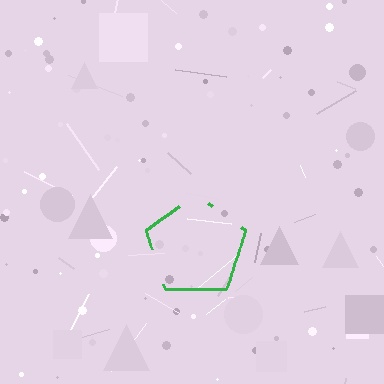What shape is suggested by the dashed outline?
The dashed outline suggests a pentagon.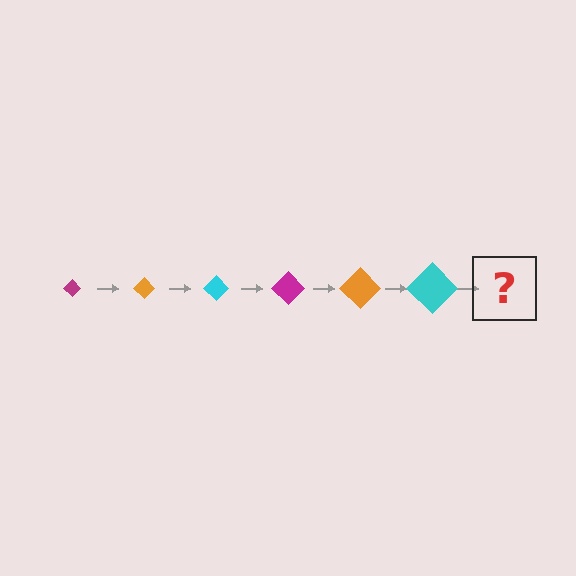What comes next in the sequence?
The next element should be a magenta diamond, larger than the previous one.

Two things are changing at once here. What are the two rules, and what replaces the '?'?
The two rules are that the diamond grows larger each step and the color cycles through magenta, orange, and cyan. The '?' should be a magenta diamond, larger than the previous one.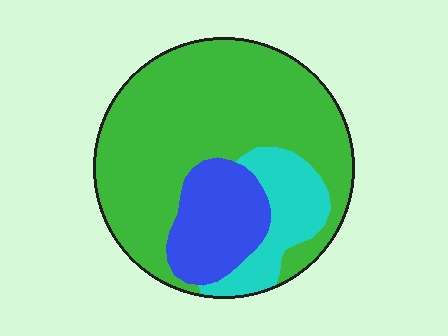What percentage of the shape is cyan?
Cyan takes up about one sixth (1/6) of the shape.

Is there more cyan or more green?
Green.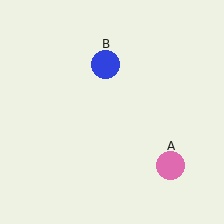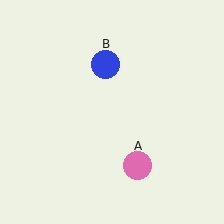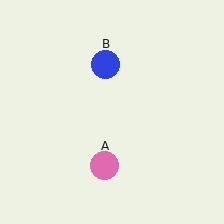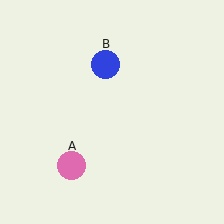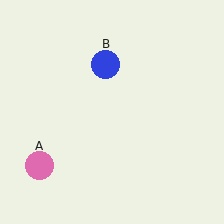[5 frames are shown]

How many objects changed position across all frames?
1 object changed position: pink circle (object A).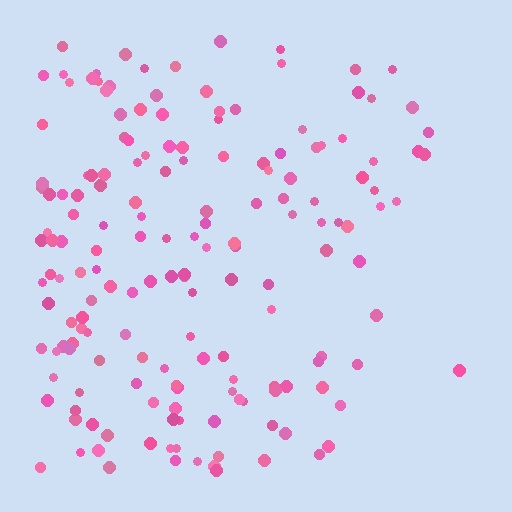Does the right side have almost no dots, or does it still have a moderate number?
Still a moderate number, just noticeably fewer than the left.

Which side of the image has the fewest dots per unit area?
The right.